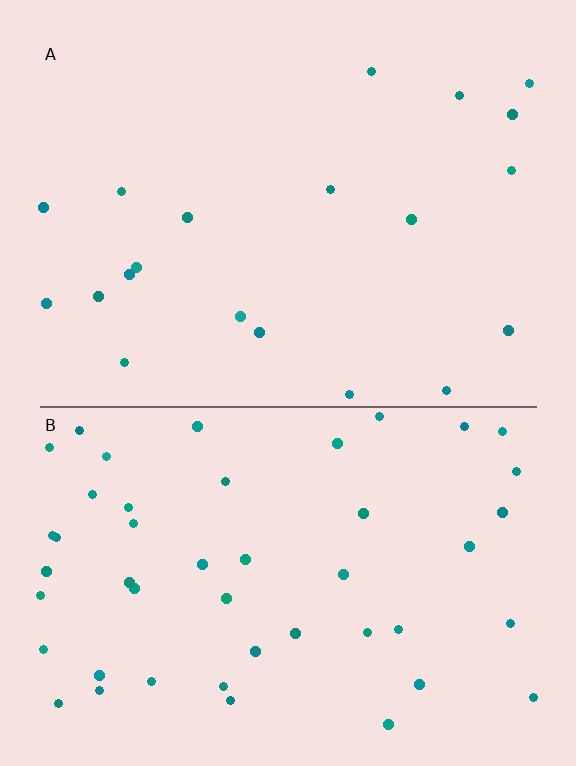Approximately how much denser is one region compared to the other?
Approximately 2.4× — region B over region A.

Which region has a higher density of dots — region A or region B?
B (the bottom).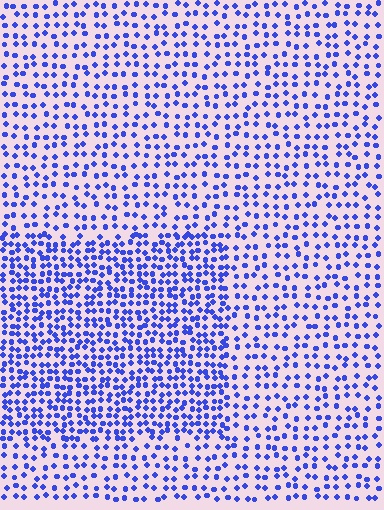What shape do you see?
I see a rectangle.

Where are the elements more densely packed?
The elements are more densely packed inside the rectangle boundary.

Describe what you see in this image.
The image contains small blue elements arranged at two different densities. A rectangle-shaped region is visible where the elements are more densely packed than the surrounding area.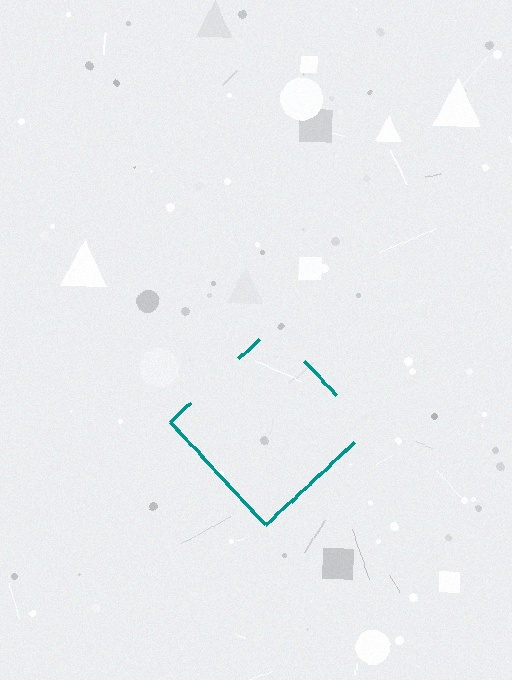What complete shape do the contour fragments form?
The contour fragments form a diamond.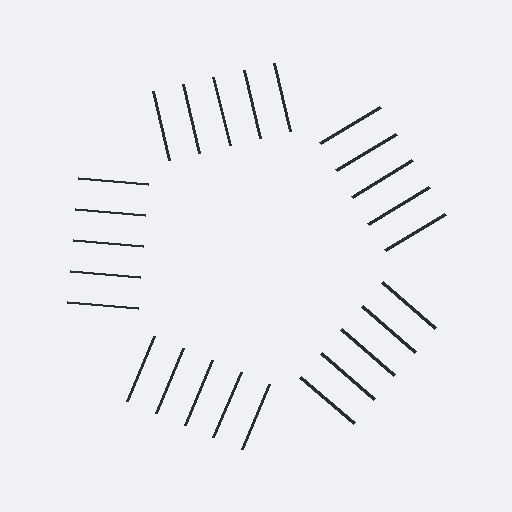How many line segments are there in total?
25 — 5 along each of the 5 edges.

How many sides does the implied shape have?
5 sides — the line-ends trace a pentagon.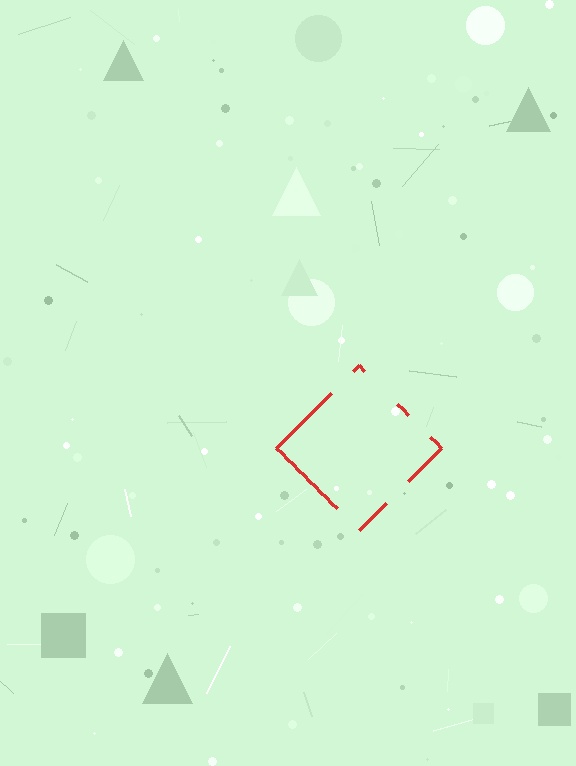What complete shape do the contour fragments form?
The contour fragments form a diamond.